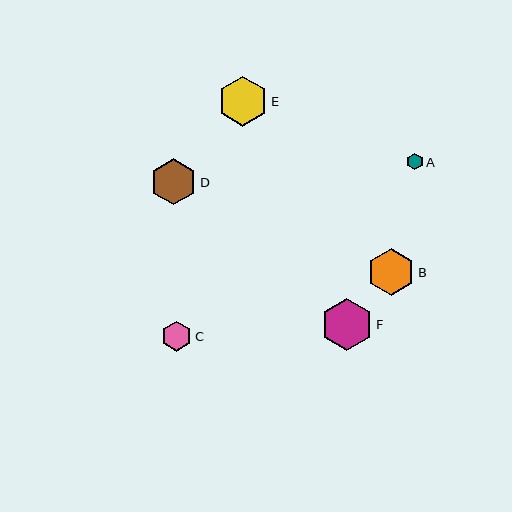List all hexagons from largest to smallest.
From largest to smallest: F, E, B, D, C, A.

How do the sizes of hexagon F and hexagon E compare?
Hexagon F and hexagon E are approximately the same size.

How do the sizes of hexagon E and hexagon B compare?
Hexagon E and hexagon B are approximately the same size.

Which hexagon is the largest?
Hexagon F is the largest with a size of approximately 52 pixels.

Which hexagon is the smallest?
Hexagon A is the smallest with a size of approximately 17 pixels.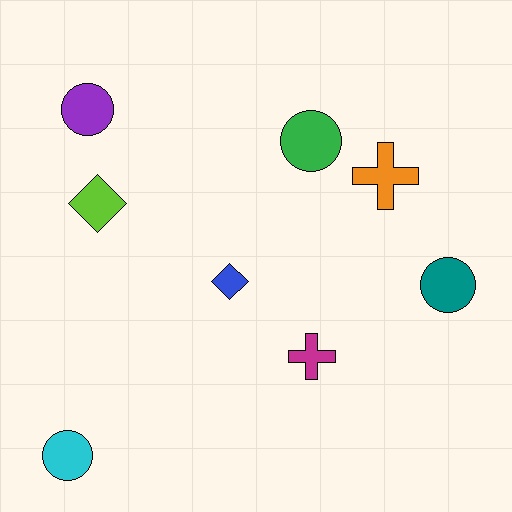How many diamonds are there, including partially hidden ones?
There are 2 diamonds.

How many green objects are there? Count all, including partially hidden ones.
There is 1 green object.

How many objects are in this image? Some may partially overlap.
There are 8 objects.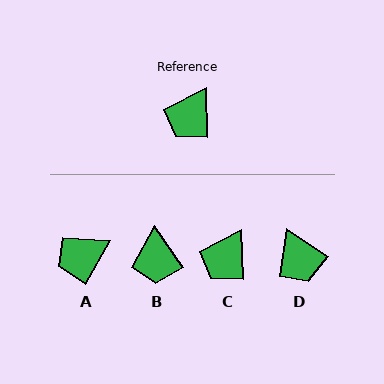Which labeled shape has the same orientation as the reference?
C.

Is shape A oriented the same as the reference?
No, it is off by about 32 degrees.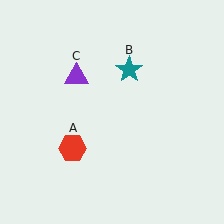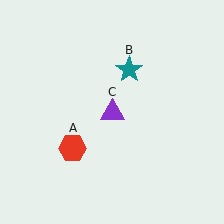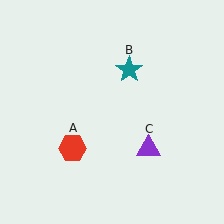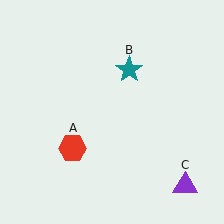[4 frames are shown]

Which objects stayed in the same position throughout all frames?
Red hexagon (object A) and teal star (object B) remained stationary.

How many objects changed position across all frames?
1 object changed position: purple triangle (object C).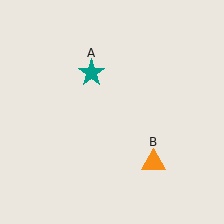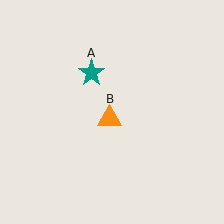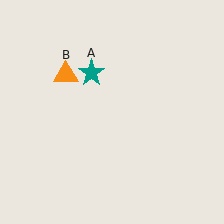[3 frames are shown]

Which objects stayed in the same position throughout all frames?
Teal star (object A) remained stationary.